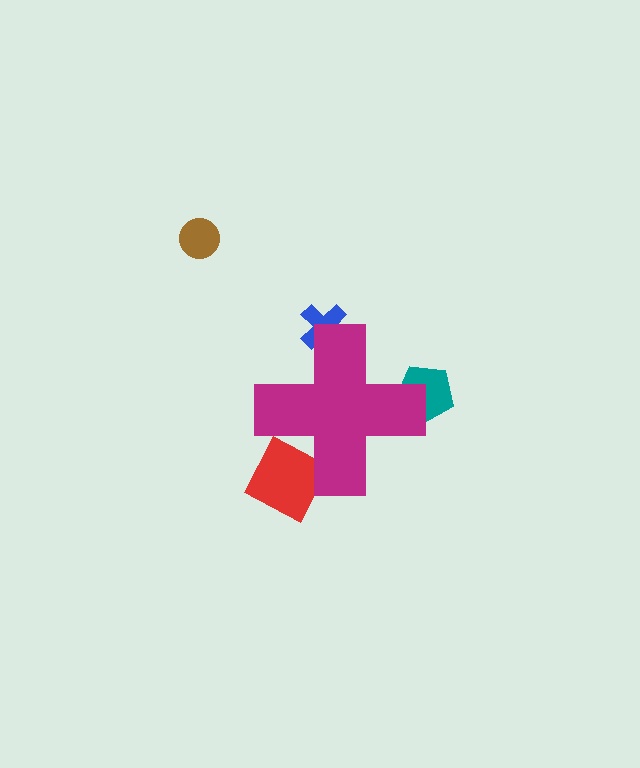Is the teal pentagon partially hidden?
Yes, the teal pentagon is partially hidden behind the magenta cross.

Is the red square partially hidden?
Yes, the red square is partially hidden behind the magenta cross.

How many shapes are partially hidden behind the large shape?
3 shapes are partially hidden.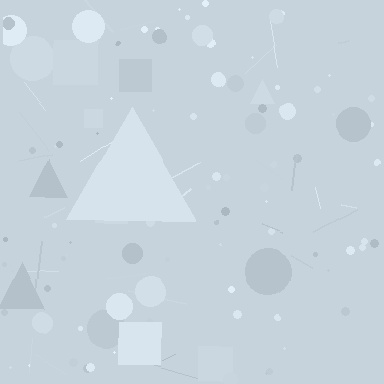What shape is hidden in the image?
A triangle is hidden in the image.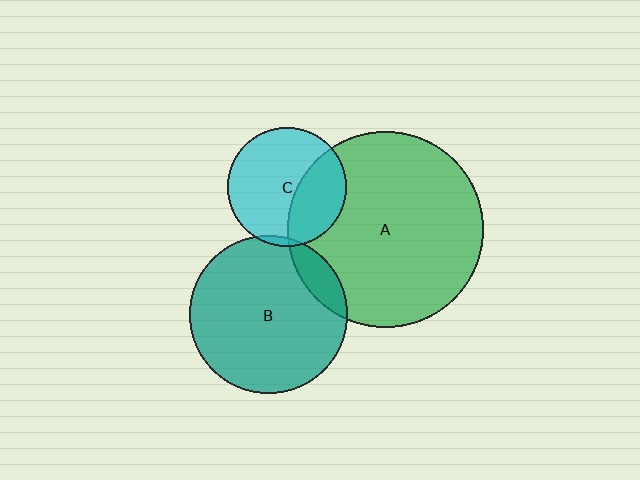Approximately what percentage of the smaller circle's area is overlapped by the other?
Approximately 10%.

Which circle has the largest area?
Circle A (green).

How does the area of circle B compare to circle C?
Approximately 1.8 times.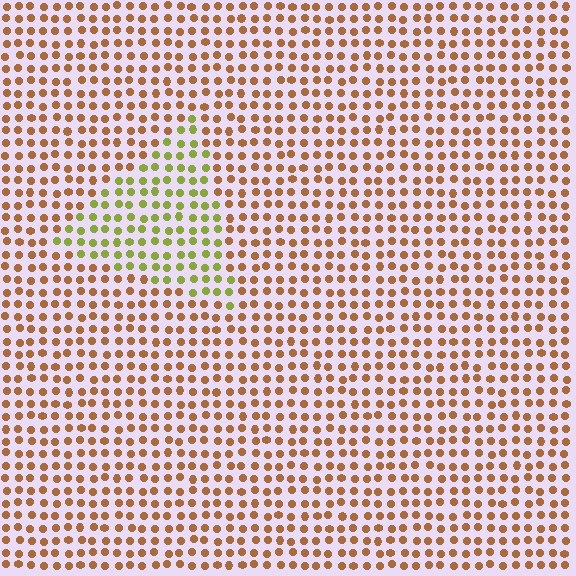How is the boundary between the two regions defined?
The boundary is defined purely by a slight shift in hue (about 52 degrees). Spacing, size, and orientation are identical on both sides.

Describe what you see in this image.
The image is filled with small brown elements in a uniform arrangement. A triangle-shaped region is visible where the elements are tinted to a slightly different hue, forming a subtle color boundary.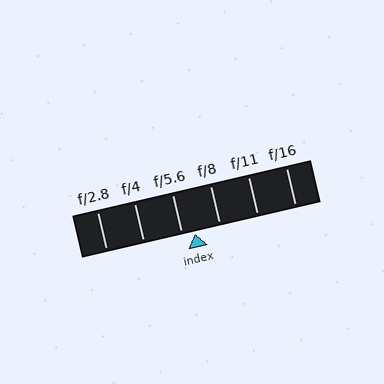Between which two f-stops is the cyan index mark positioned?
The index mark is between f/5.6 and f/8.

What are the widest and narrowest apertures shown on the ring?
The widest aperture shown is f/2.8 and the narrowest is f/16.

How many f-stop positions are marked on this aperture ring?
There are 6 f-stop positions marked.